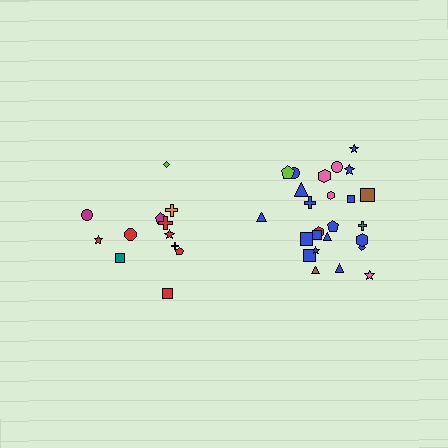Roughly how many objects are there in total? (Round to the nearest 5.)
Roughly 35 objects in total.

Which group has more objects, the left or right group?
The right group.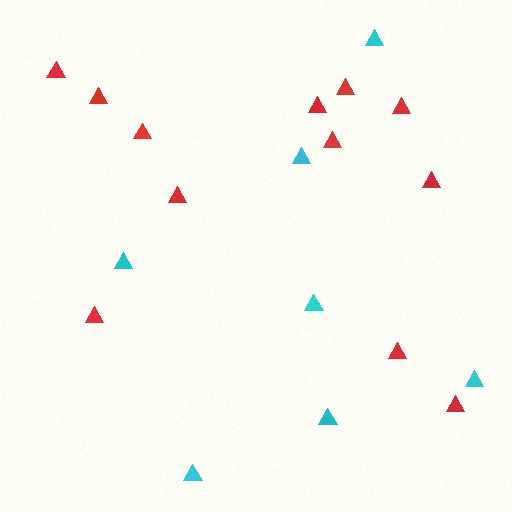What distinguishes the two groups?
There are 2 groups: one group of red triangles (12) and one group of cyan triangles (7).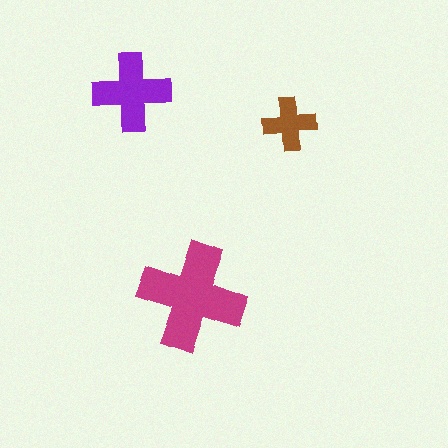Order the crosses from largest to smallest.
the magenta one, the purple one, the brown one.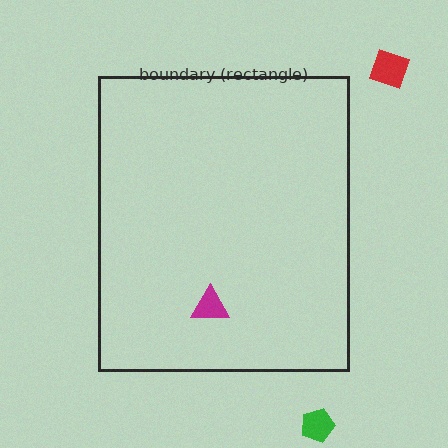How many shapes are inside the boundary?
1 inside, 2 outside.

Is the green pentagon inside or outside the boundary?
Outside.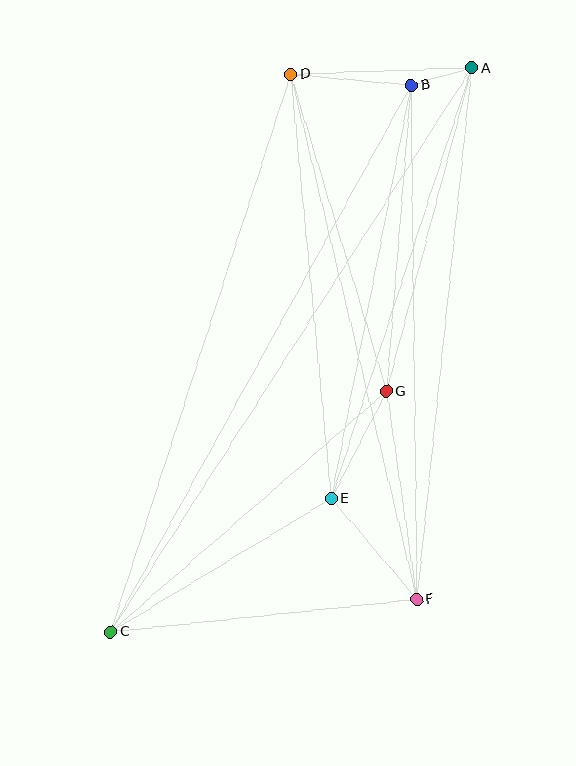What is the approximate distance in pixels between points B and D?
The distance between B and D is approximately 121 pixels.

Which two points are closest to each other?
Points A and B are closest to each other.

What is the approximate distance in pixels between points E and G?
The distance between E and G is approximately 120 pixels.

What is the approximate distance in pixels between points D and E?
The distance between D and E is approximately 426 pixels.